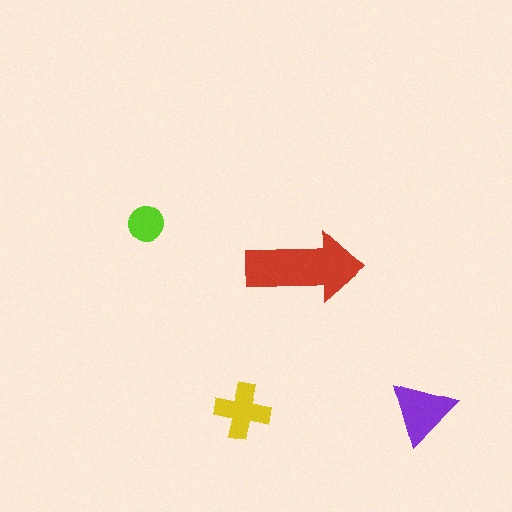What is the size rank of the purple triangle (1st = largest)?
2nd.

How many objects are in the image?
There are 4 objects in the image.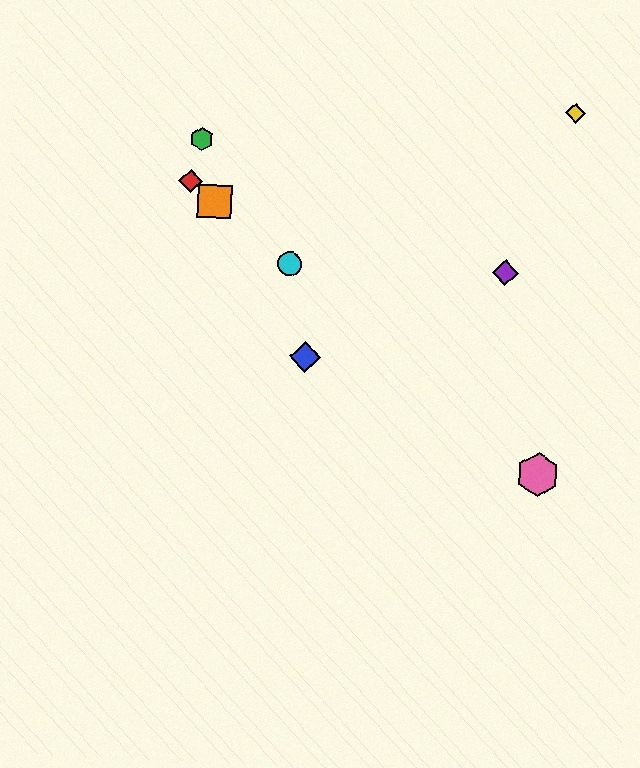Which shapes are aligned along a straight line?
The red diamond, the orange square, the cyan circle, the pink hexagon are aligned along a straight line.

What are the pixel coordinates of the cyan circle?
The cyan circle is at (289, 264).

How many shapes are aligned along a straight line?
4 shapes (the red diamond, the orange square, the cyan circle, the pink hexagon) are aligned along a straight line.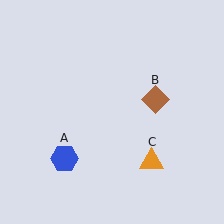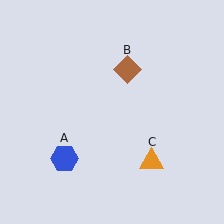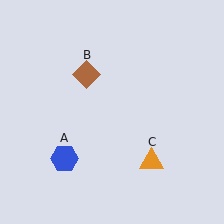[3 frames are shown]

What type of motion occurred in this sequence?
The brown diamond (object B) rotated counterclockwise around the center of the scene.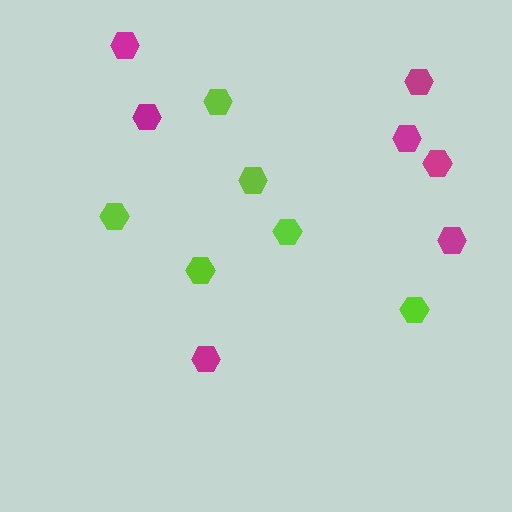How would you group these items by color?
There are 2 groups: one group of lime hexagons (6) and one group of magenta hexagons (7).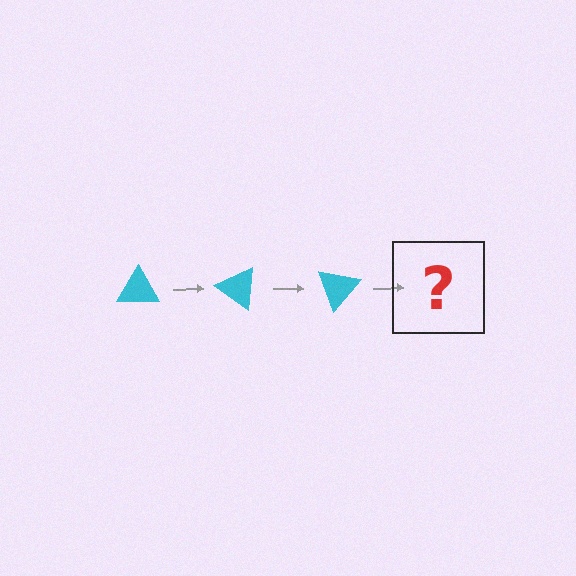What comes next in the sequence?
The next element should be a cyan triangle rotated 105 degrees.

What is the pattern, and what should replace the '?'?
The pattern is that the triangle rotates 35 degrees each step. The '?' should be a cyan triangle rotated 105 degrees.